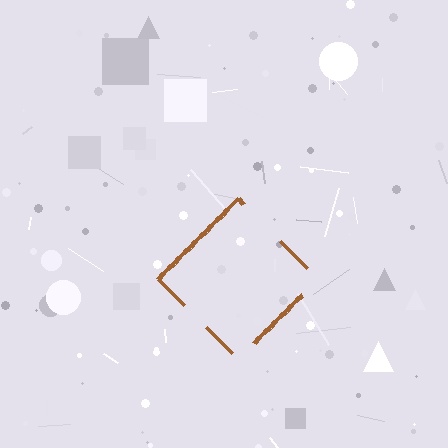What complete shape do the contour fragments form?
The contour fragments form a diamond.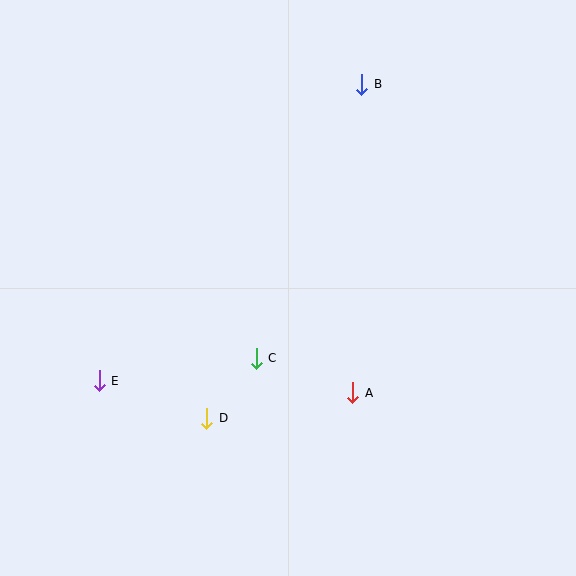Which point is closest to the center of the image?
Point C at (256, 358) is closest to the center.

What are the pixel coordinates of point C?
Point C is at (256, 358).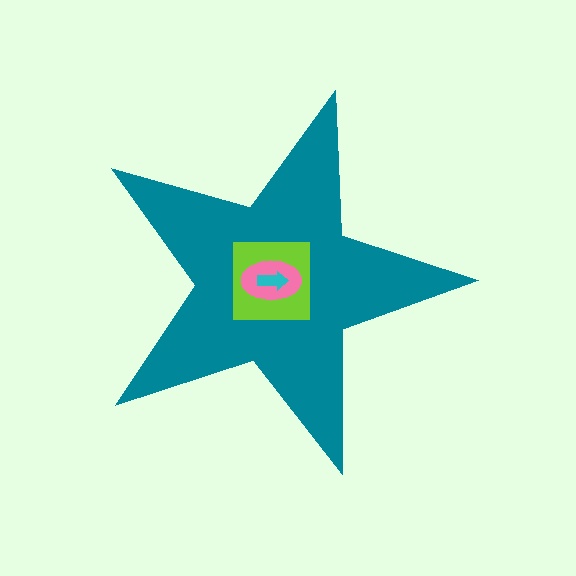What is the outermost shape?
The teal star.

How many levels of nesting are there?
4.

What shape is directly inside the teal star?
The lime square.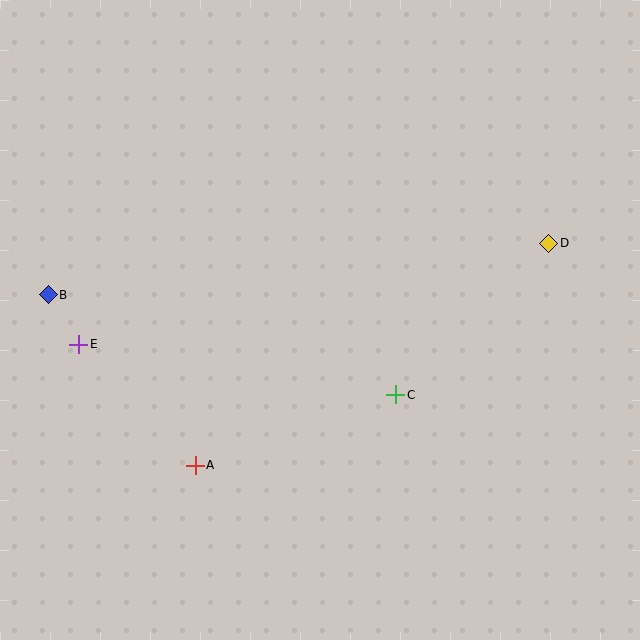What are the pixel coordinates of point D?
Point D is at (549, 243).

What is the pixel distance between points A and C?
The distance between A and C is 212 pixels.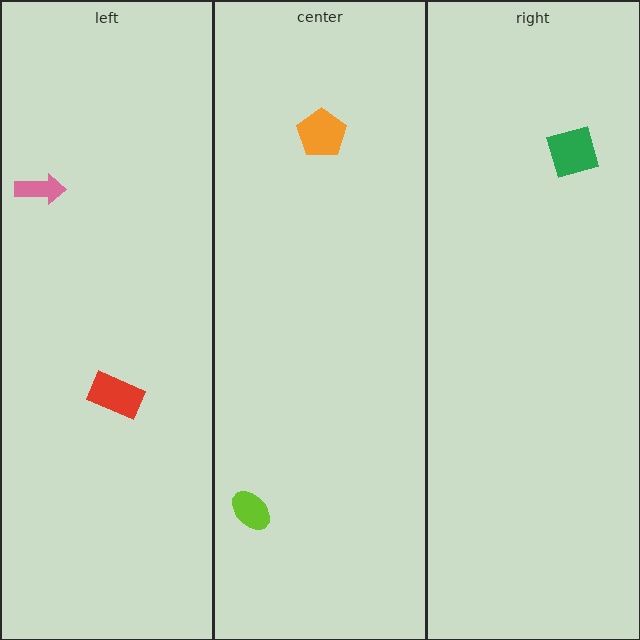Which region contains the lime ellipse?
The center region.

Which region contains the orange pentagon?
The center region.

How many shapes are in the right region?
1.